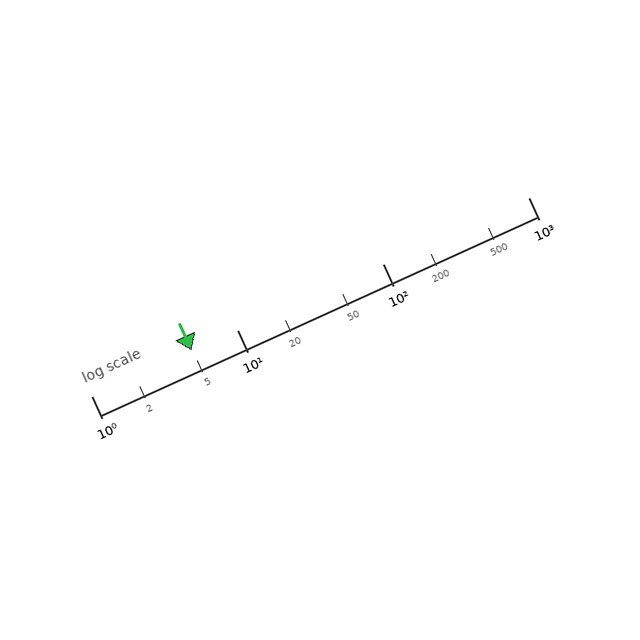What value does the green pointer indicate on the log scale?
The pointer indicates approximately 4.9.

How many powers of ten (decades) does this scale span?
The scale spans 3 decades, from 1 to 1000.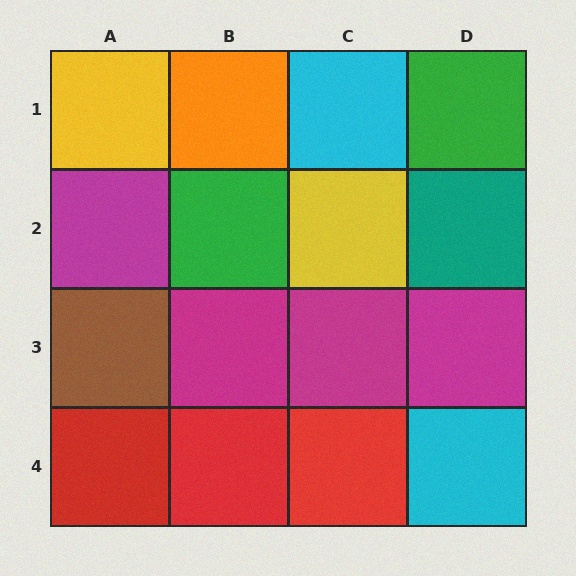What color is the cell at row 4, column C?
Red.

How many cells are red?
3 cells are red.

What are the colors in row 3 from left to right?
Brown, magenta, magenta, magenta.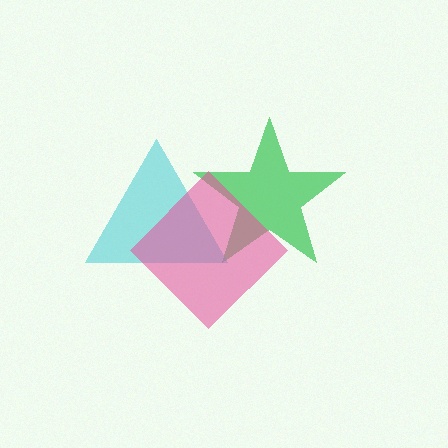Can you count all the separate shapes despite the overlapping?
Yes, there are 3 separate shapes.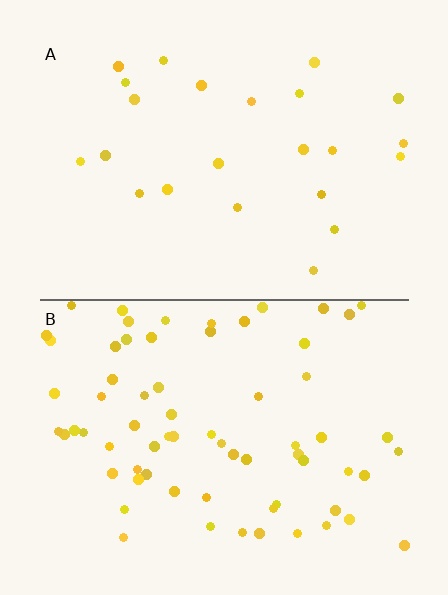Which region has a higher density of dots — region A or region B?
B (the bottom).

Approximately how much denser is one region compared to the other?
Approximately 3.0× — region B over region A.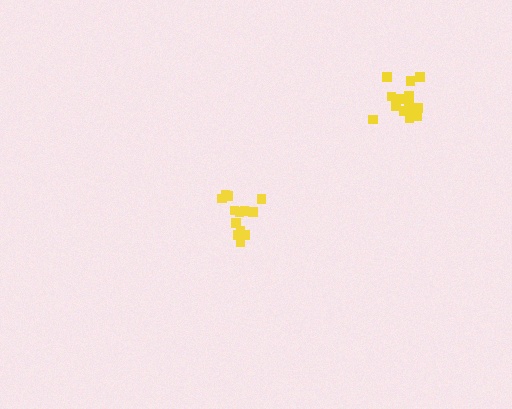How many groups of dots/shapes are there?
There are 2 groups.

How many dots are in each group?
Group 1: 13 dots, Group 2: 15 dots (28 total).